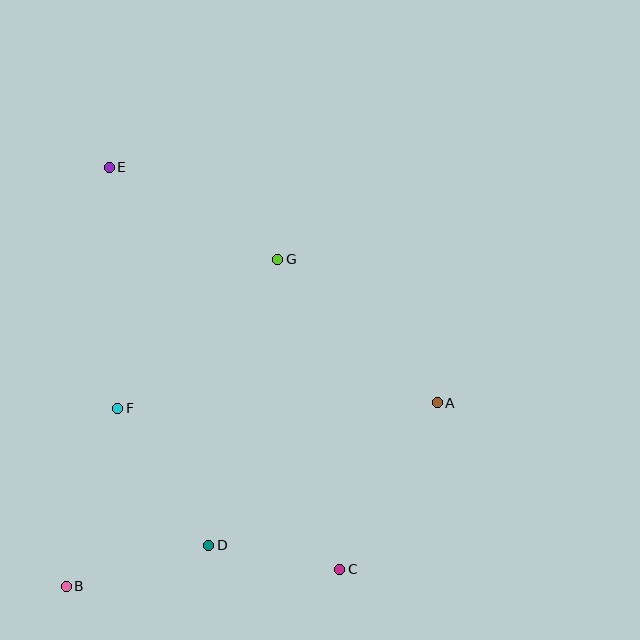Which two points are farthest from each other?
Points C and E are farthest from each other.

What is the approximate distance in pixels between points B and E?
The distance between B and E is approximately 421 pixels.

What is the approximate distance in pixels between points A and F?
The distance between A and F is approximately 319 pixels.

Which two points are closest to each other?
Points C and D are closest to each other.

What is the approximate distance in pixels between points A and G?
The distance between A and G is approximately 215 pixels.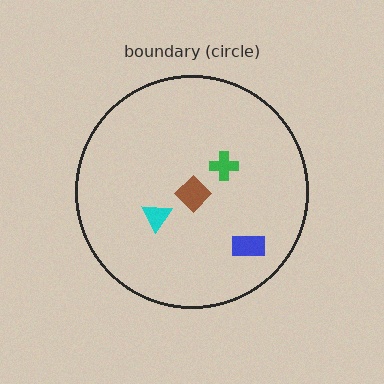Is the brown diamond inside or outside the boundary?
Inside.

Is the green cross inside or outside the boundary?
Inside.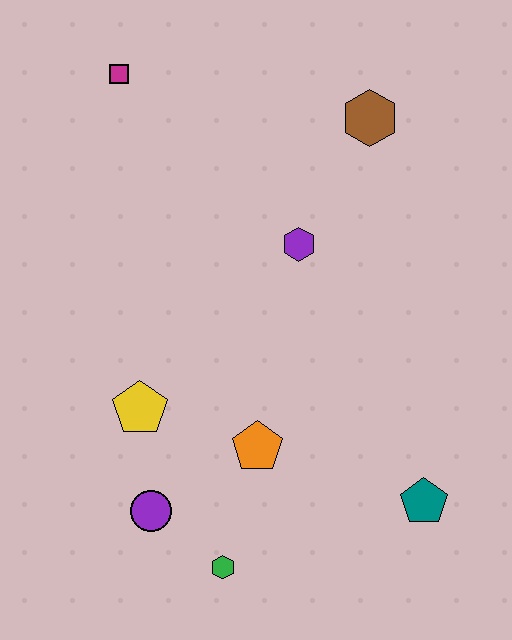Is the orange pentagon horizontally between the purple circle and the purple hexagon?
Yes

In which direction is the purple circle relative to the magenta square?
The purple circle is below the magenta square.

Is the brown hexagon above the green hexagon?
Yes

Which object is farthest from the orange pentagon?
The magenta square is farthest from the orange pentagon.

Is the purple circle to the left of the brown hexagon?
Yes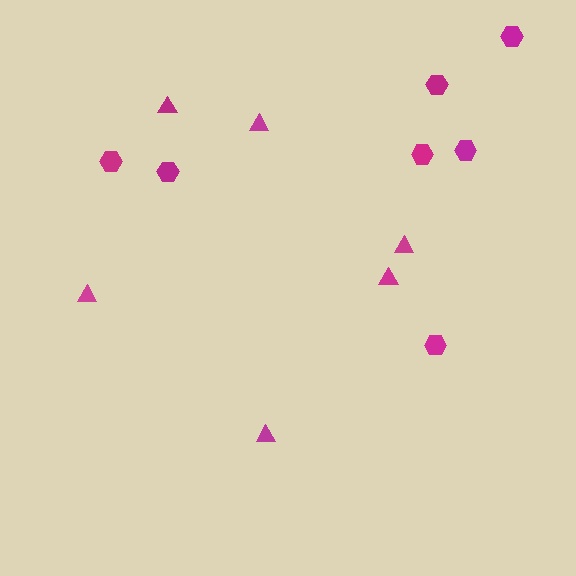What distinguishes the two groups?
There are 2 groups: one group of hexagons (7) and one group of triangles (6).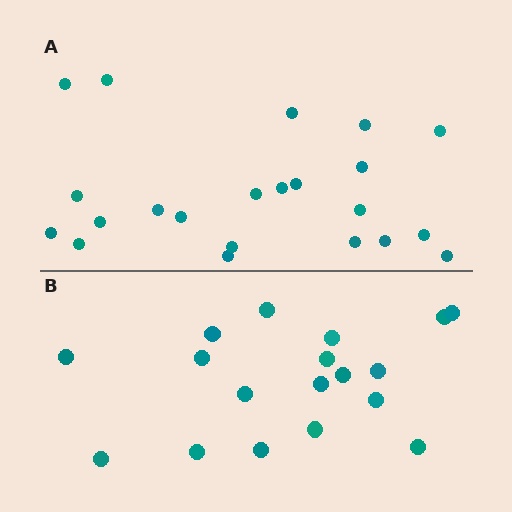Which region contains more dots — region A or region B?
Region A (the top region) has more dots.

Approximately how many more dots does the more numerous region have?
Region A has about 4 more dots than region B.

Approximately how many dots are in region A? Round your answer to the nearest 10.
About 20 dots. (The exact count is 22, which rounds to 20.)